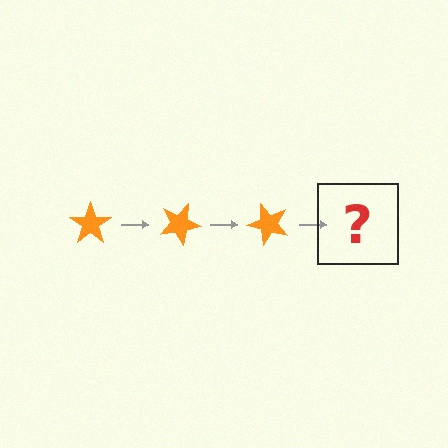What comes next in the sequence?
The next element should be an orange star rotated 75 degrees.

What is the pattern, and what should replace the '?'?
The pattern is that the star rotates 25 degrees each step. The '?' should be an orange star rotated 75 degrees.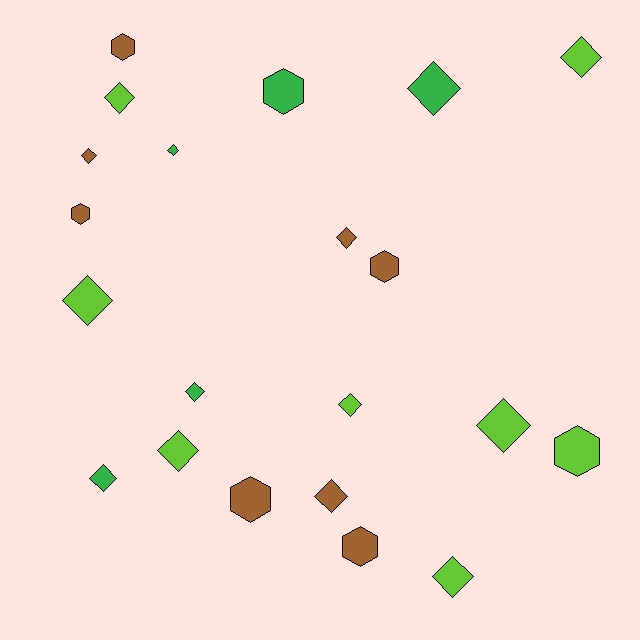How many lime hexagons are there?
There is 1 lime hexagon.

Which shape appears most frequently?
Diamond, with 14 objects.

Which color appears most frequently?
Brown, with 8 objects.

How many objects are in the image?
There are 21 objects.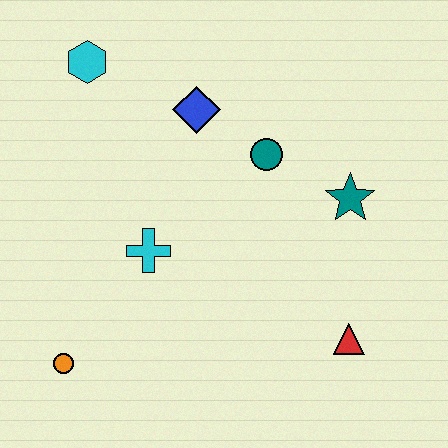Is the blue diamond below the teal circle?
No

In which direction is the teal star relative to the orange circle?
The teal star is to the right of the orange circle.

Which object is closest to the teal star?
The teal circle is closest to the teal star.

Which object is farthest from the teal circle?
The orange circle is farthest from the teal circle.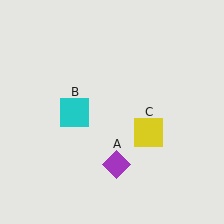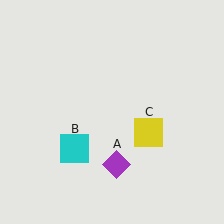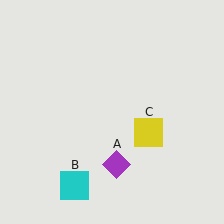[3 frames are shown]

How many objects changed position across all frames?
1 object changed position: cyan square (object B).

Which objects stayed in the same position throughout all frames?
Purple diamond (object A) and yellow square (object C) remained stationary.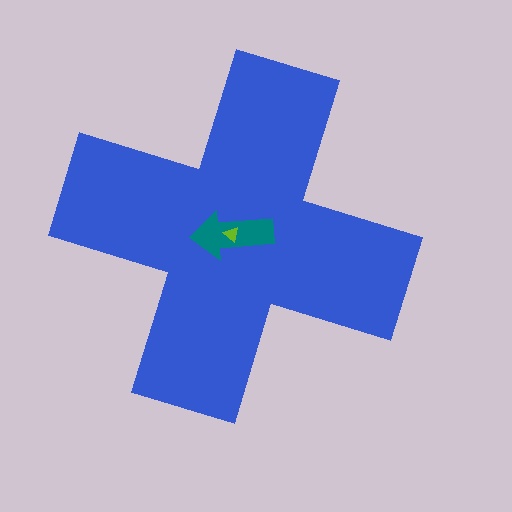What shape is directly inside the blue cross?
The teal arrow.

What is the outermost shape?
The blue cross.